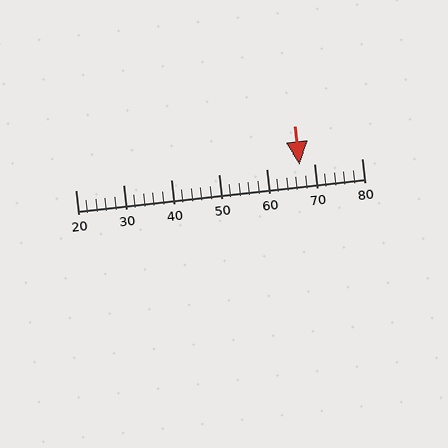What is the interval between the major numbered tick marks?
The major tick marks are spaced 10 units apart.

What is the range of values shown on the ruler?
The ruler shows values from 20 to 80.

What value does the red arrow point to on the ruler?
The red arrow points to approximately 67.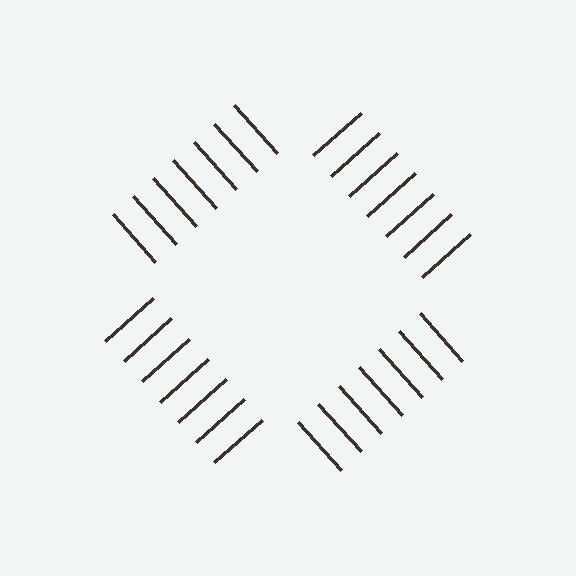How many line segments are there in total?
28 — 7 along each of the 4 edges.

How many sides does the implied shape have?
4 sides — the line-ends trace a square.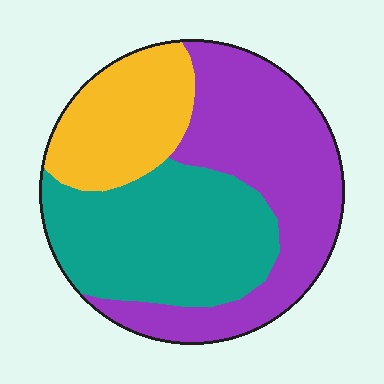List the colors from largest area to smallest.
From largest to smallest: purple, teal, yellow.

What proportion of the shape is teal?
Teal takes up about three eighths (3/8) of the shape.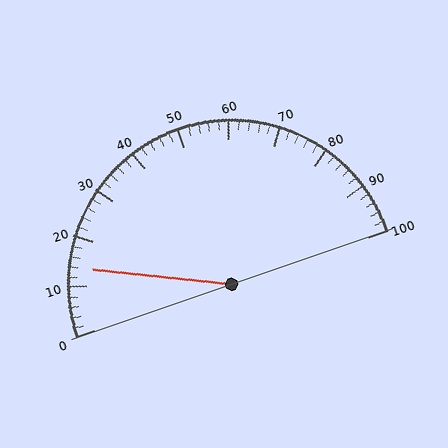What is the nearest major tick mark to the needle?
The nearest major tick mark is 10.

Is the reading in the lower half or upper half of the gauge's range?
The reading is in the lower half of the range (0 to 100).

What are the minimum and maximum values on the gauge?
The gauge ranges from 0 to 100.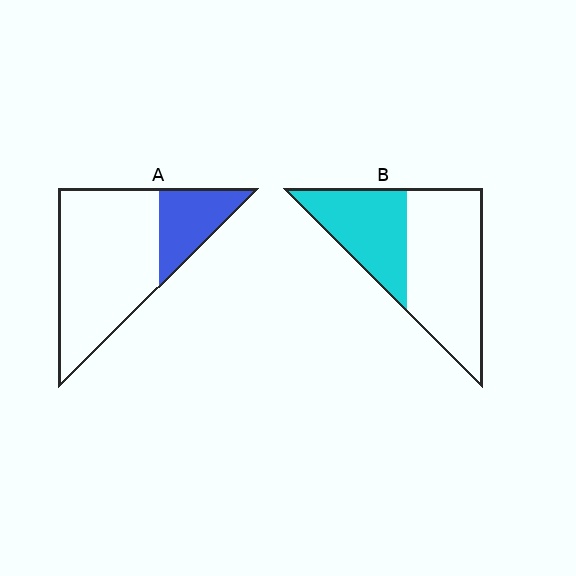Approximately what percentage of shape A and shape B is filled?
A is approximately 25% and B is approximately 40%.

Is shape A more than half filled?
No.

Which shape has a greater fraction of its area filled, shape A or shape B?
Shape B.